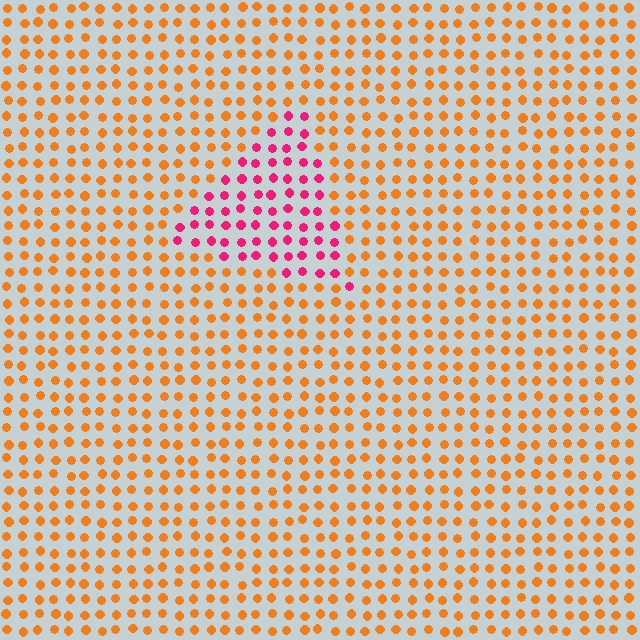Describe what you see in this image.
The image is filled with small orange elements in a uniform arrangement. A triangle-shaped region is visible where the elements are tinted to a slightly different hue, forming a subtle color boundary.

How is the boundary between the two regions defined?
The boundary is defined purely by a slight shift in hue (about 53 degrees). Spacing, size, and orientation are identical on both sides.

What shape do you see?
I see a triangle.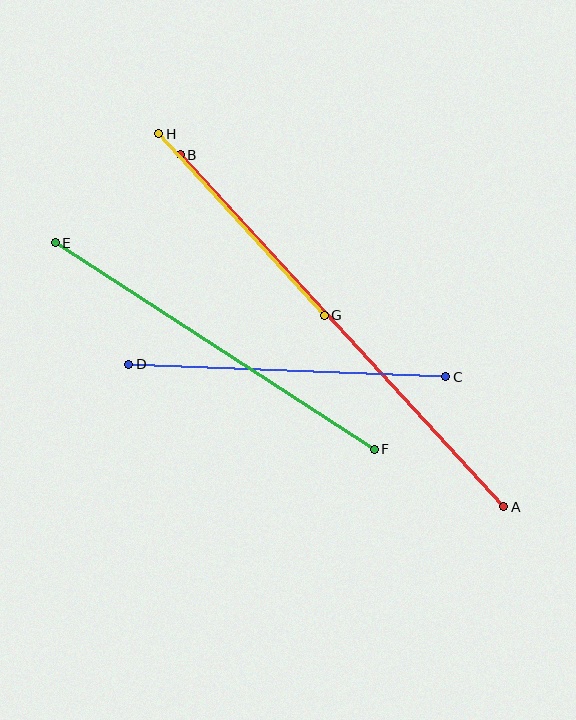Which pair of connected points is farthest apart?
Points A and B are farthest apart.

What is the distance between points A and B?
The distance is approximately 478 pixels.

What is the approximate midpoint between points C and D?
The midpoint is at approximately (287, 371) pixels.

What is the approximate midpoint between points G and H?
The midpoint is at approximately (241, 224) pixels.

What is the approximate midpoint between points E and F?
The midpoint is at approximately (215, 346) pixels.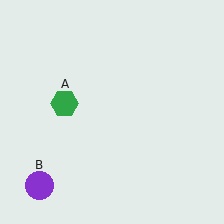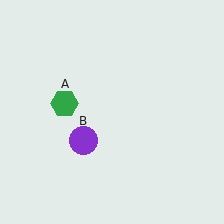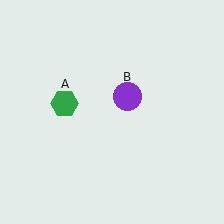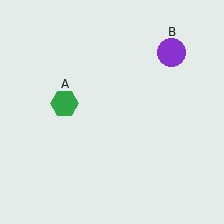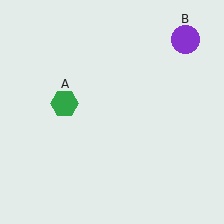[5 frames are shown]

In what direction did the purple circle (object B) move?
The purple circle (object B) moved up and to the right.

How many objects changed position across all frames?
1 object changed position: purple circle (object B).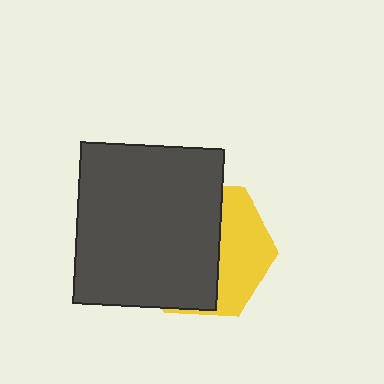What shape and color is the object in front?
The object in front is a dark gray rectangle.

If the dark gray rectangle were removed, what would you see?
You would see the complete yellow hexagon.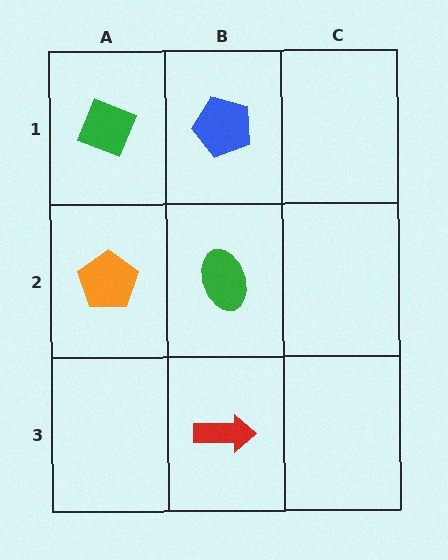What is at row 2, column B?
A green ellipse.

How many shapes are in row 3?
1 shape.